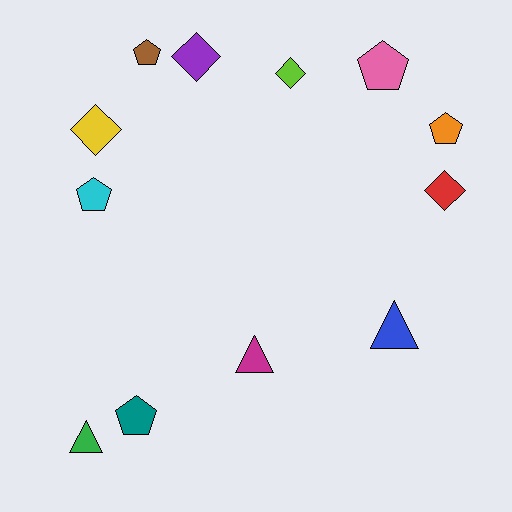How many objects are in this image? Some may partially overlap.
There are 12 objects.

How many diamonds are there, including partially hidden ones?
There are 4 diamonds.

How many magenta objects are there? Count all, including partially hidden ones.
There is 1 magenta object.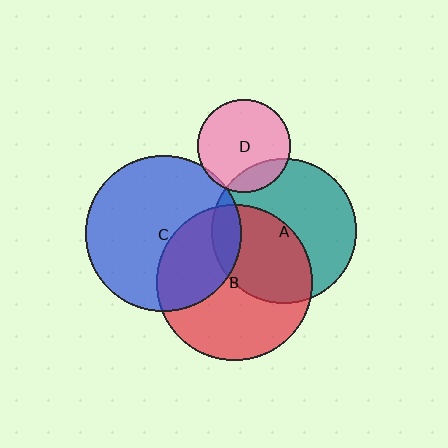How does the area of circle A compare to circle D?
Approximately 2.4 times.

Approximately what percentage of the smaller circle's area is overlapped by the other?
Approximately 20%.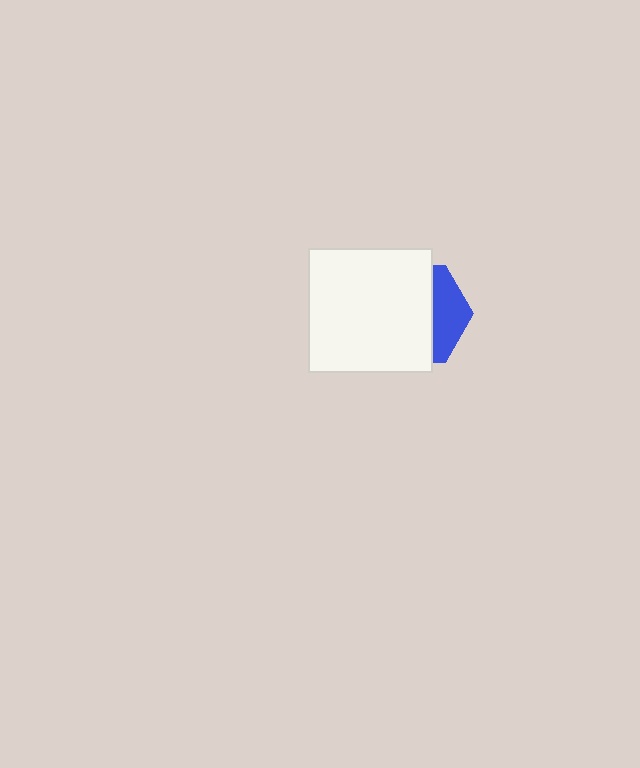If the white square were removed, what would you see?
You would see the complete blue hexagon.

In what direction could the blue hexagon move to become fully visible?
The blue hexagon could move right. That would shift it out from behind the white square entirely.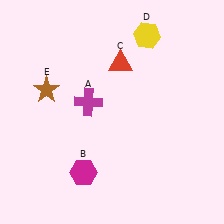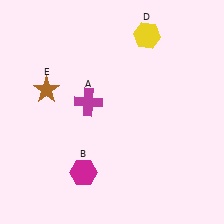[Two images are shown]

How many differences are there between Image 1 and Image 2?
There is 1 difference between the two images.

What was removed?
The red triangle (C) was removed in Image 2.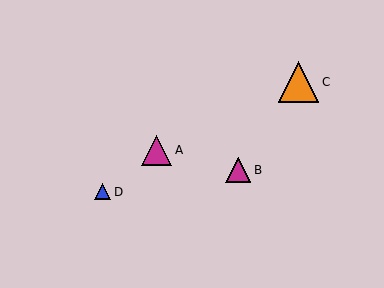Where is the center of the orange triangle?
The center of the orange triangle is at (299, 82).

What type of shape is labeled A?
Shape A is a magenta triangle.